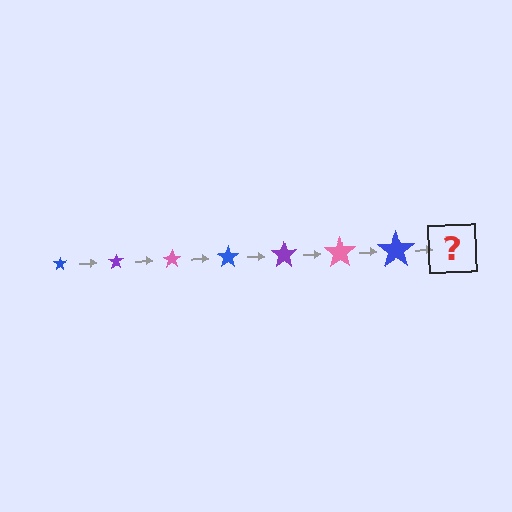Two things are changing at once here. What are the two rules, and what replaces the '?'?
The two rules are that the star grows larger each step and the color cycles through blue, purple, and pink. The '?' should be a purple star, larger than the previous one.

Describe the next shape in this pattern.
It should be a purple star, larger than the previous one.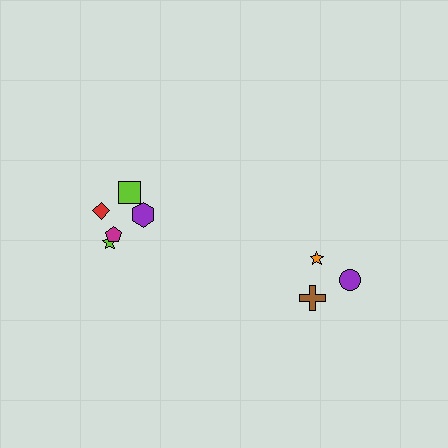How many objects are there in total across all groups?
There are 8 objects.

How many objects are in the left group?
There are 5 objects.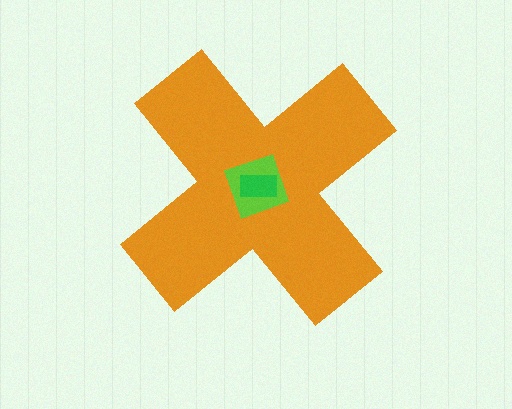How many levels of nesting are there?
3.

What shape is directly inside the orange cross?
The lime square.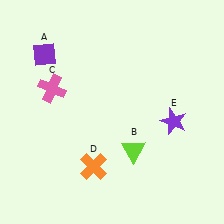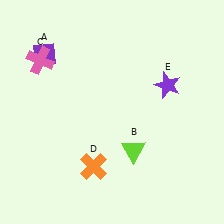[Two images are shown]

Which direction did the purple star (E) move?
The purple star (E) moved up.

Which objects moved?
The objects that moved are: the pink cross (C), the purple star (E).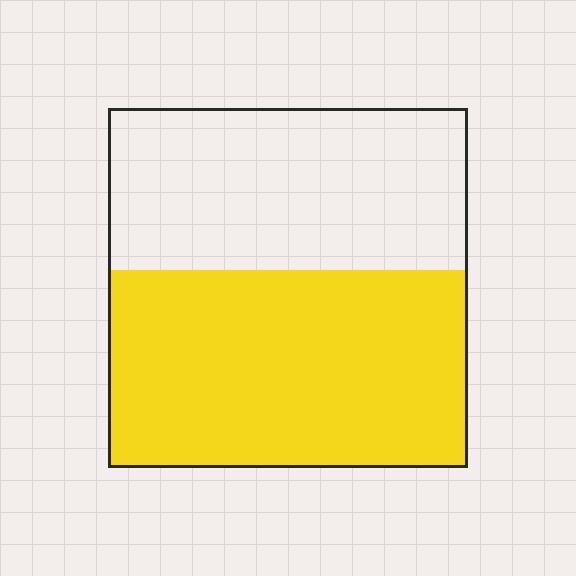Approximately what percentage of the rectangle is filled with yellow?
Approximately 55%.